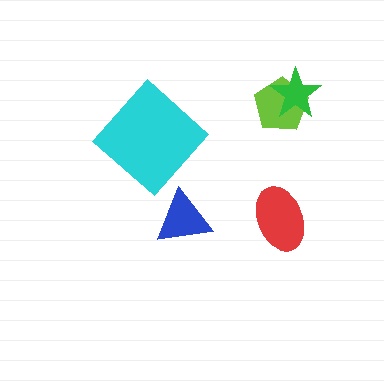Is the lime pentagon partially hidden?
Yes, it is partially covered by another shape.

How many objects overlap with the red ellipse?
0 objects overlap with the red ellipse.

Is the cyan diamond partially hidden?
No, no other shape covers it.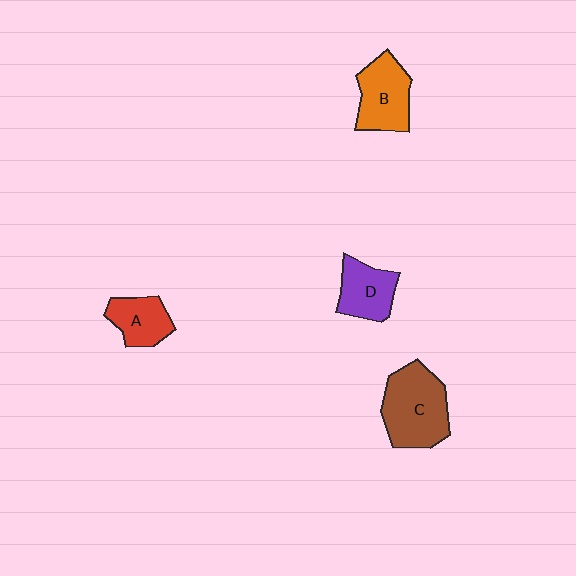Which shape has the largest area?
Shape C (brown).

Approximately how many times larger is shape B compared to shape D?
Approximately 1.2 times.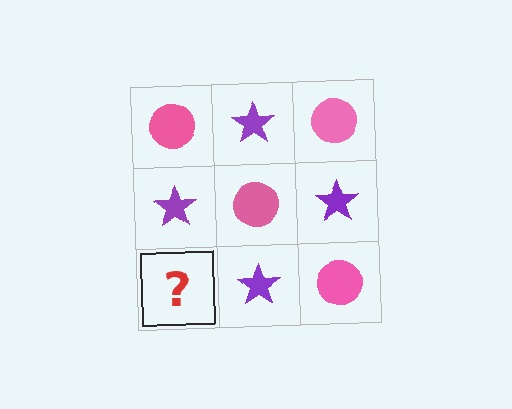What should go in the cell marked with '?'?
The missing cell should contain a pink circle.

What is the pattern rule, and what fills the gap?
The rule is that it alternates pink circle and purple star in a checkerboard pattern. The gap should be filled with a pink circle.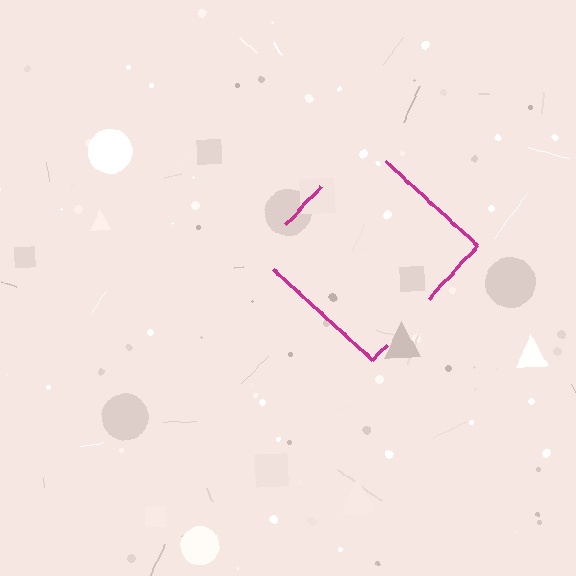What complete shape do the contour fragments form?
The contour fragments form a diamond.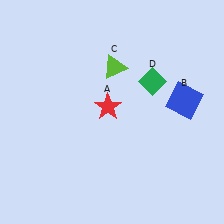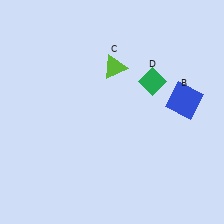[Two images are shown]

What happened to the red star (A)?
The red star (A) was removed in Image 2. It was in the top-left area of Image 1.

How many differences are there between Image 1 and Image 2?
There is 1 difference between the two images.